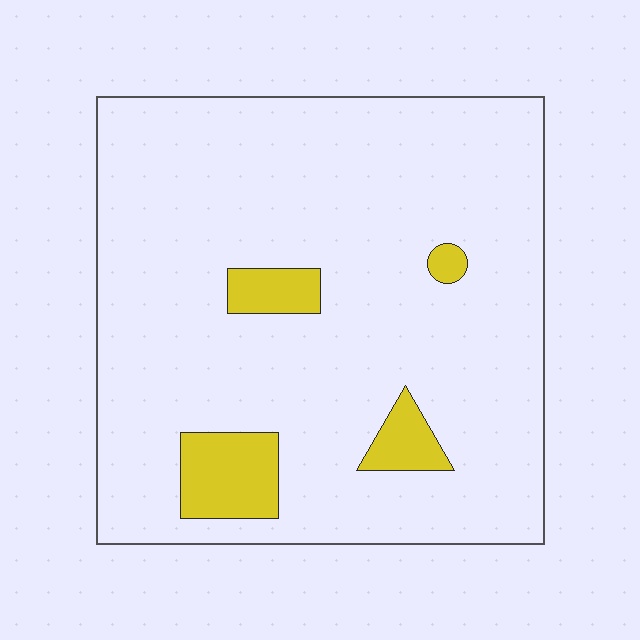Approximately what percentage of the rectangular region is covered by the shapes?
Approximately 10%.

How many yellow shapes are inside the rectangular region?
4.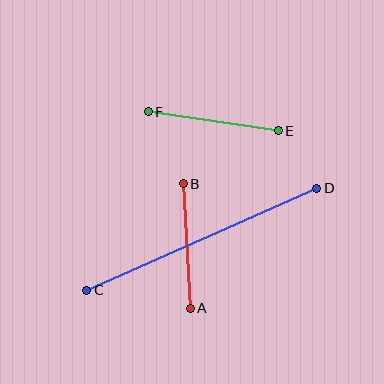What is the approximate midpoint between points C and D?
The midpoint is at approximately (202, 239) pixels.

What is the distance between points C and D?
The distance is approximately 251 pixels.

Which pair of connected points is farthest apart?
Points C and D are farthest apart.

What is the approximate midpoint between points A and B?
The midpoint is at approximately (187, 246) pixels.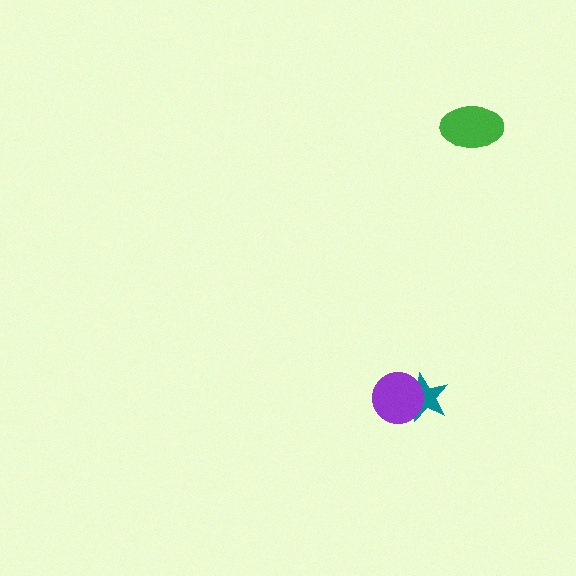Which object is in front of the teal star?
The purple circle is in front of the teal star.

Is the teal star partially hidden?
Yes, it is partially covered by another shape.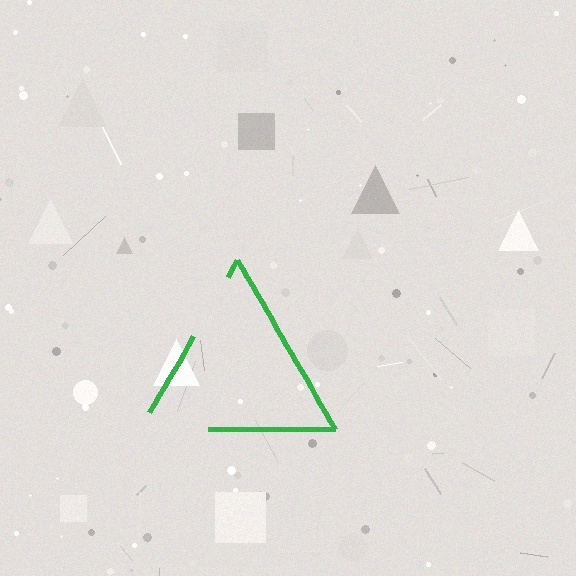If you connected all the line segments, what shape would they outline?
They would outline a triangle.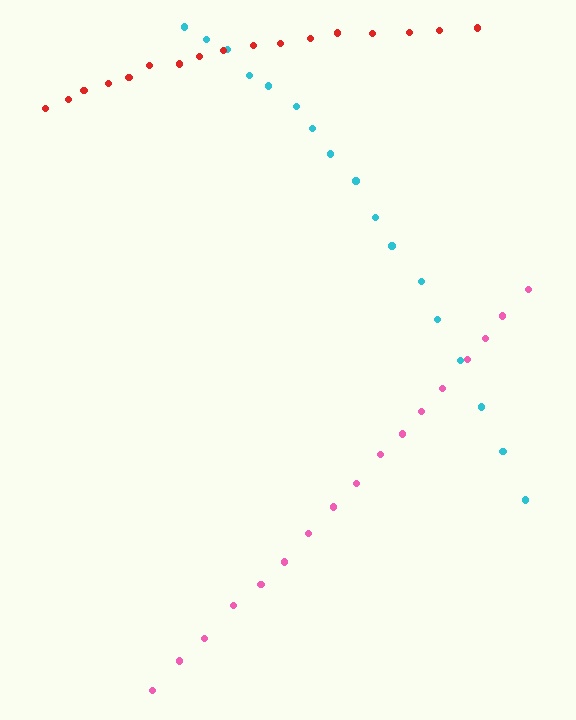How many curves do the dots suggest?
There are 3 distinct paths.